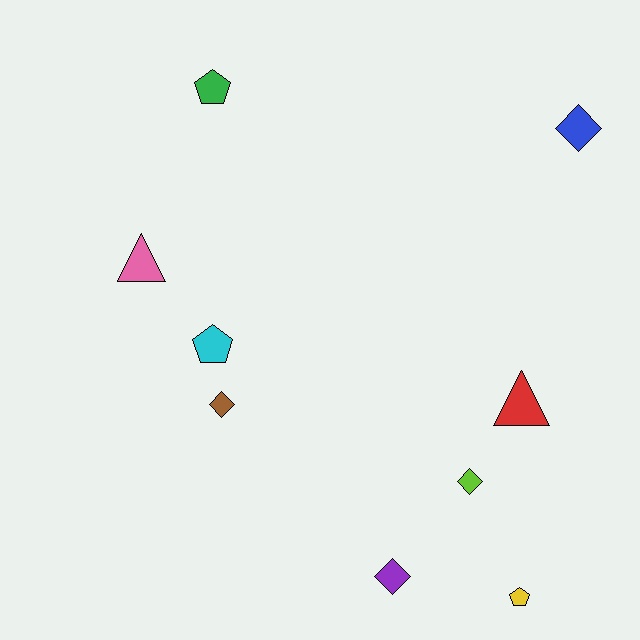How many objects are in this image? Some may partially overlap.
There are 9 objects.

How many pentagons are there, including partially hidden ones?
There are 3 pentagons.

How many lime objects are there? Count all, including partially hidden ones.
There is 1 lime object.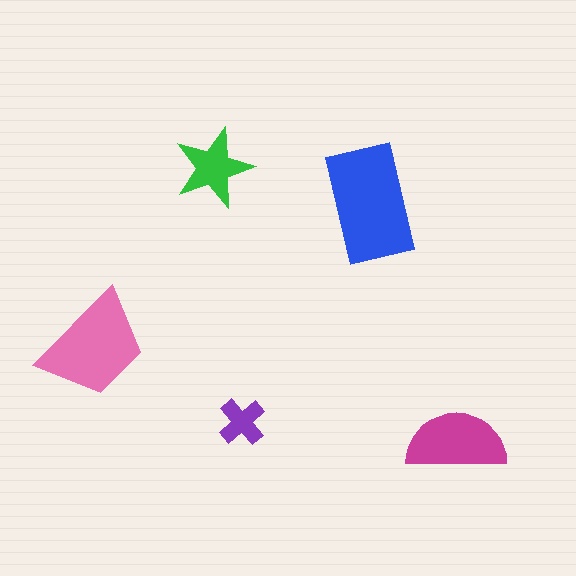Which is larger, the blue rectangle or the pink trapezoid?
The blue rectangle.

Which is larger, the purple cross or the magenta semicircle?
The magenta semicircle.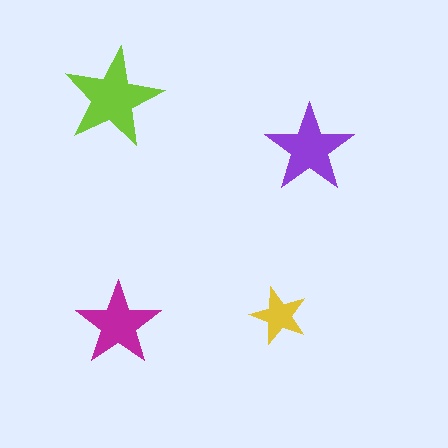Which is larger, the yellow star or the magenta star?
The magenta one.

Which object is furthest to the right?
The purple star is rightmost.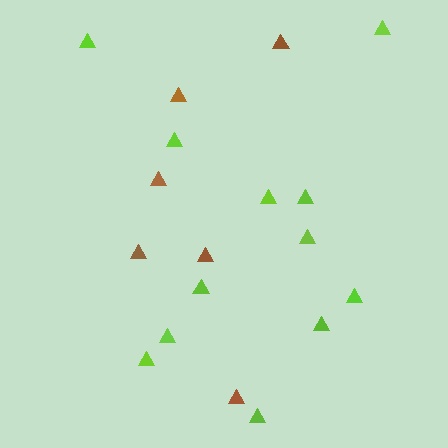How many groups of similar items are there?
There are 2 groups: one group of lime triangles (12) and one group of brown triangles (6).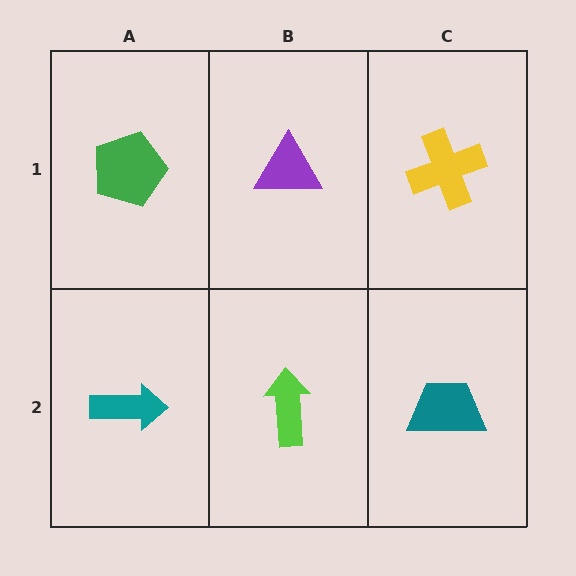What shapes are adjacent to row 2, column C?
A yellow cross (row 1, column C), a lime arrow (row 2, column B).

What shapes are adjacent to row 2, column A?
A green pentagon (row 1, column A), a lime arrow (row 2, column B).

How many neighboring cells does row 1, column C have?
2.